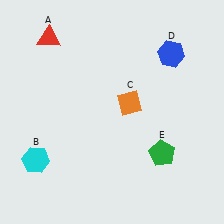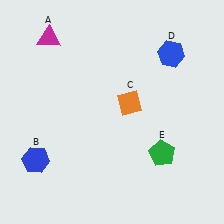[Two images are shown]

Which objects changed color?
A changed from red to magenta. B changed from cyan to blue.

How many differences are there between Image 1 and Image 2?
There are 2 differences between the two images.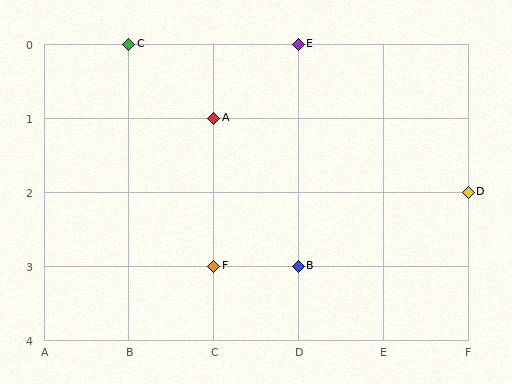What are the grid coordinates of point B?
Point B is at grid coordinates (D, 3).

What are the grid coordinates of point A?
Point A is at grid coordinates (C, 1).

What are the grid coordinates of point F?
Point F is at grid coordinates (C, 3).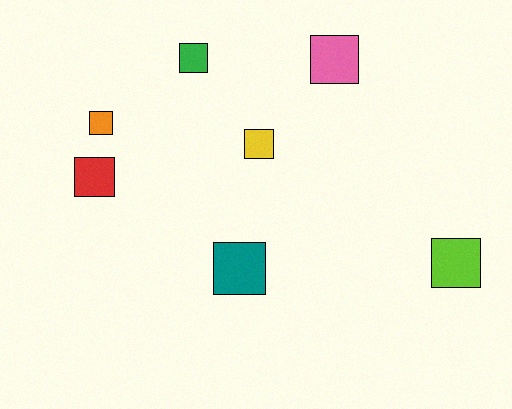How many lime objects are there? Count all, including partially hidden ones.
There is 1 lime object.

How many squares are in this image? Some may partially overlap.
There are 7 squares.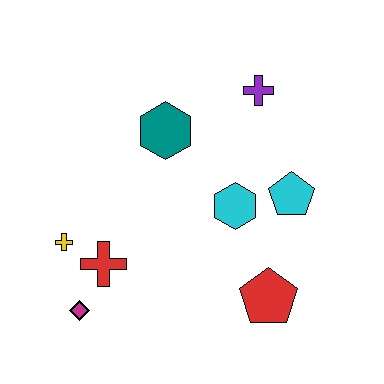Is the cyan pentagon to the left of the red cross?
No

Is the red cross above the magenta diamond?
Yes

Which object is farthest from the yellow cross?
The purple cross is farthest from the yellow cross.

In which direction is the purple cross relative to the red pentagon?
The purple cross is above the red pentagon.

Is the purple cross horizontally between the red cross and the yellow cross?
No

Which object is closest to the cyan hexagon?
The cyan pentagon is closest to the cyan hexagon.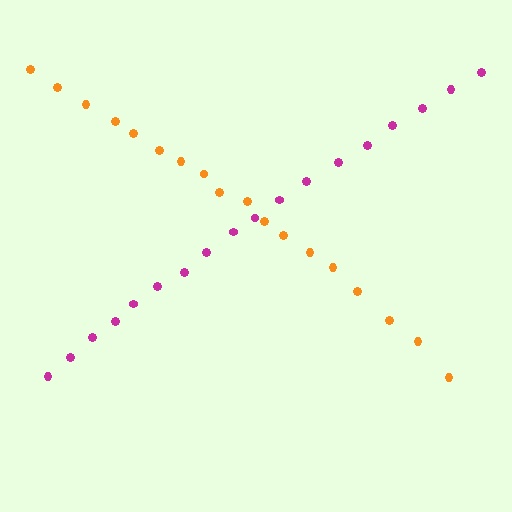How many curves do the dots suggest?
There are 2 distinct paths.